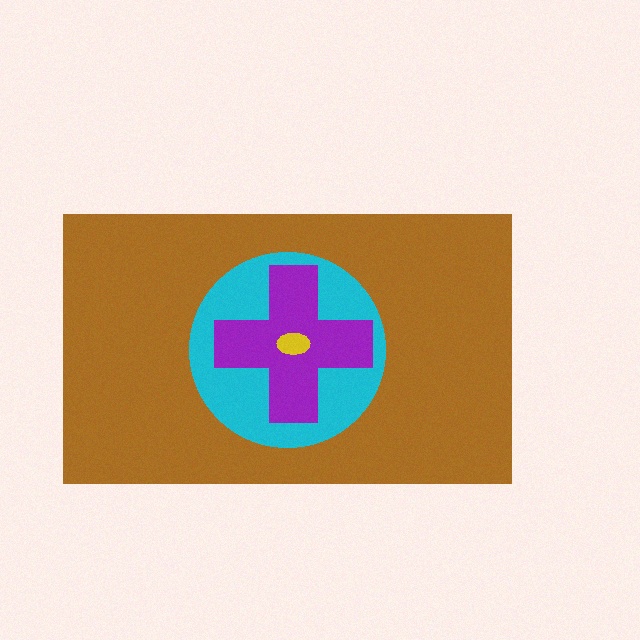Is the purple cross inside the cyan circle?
Yes.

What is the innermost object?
The yellow ellipse.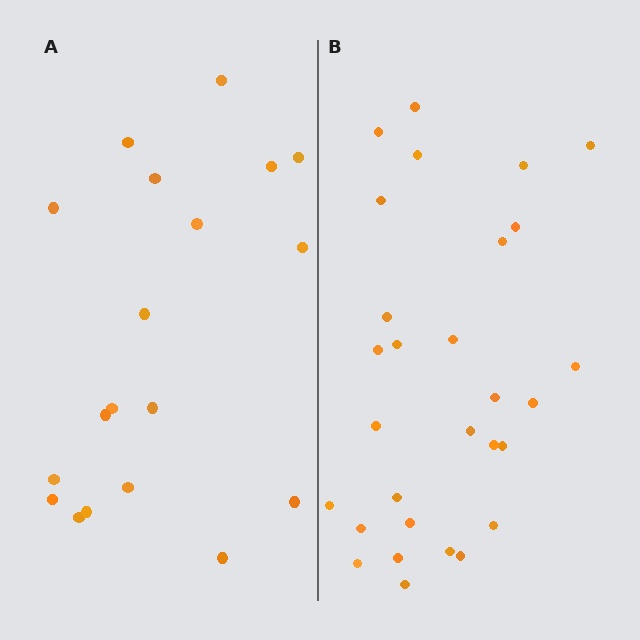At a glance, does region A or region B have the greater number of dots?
Region B (the right region) has more dots.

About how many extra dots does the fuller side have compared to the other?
Region B has roughly 10 or so more dots than region A.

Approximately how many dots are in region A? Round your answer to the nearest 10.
About 20 dots. (The exact count is 19, which rounds to 20.)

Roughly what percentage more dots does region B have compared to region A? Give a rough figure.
About 55% more.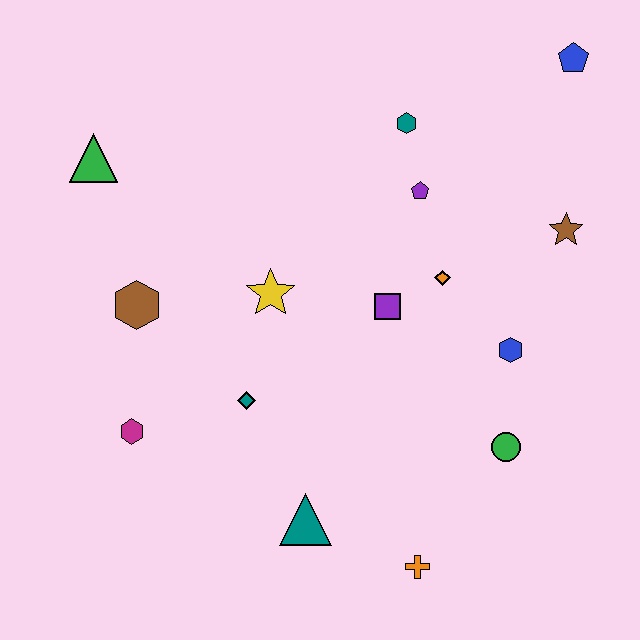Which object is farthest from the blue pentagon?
The magenta hexagon is farthest from the blue pentagon.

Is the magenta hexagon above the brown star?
No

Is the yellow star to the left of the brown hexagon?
No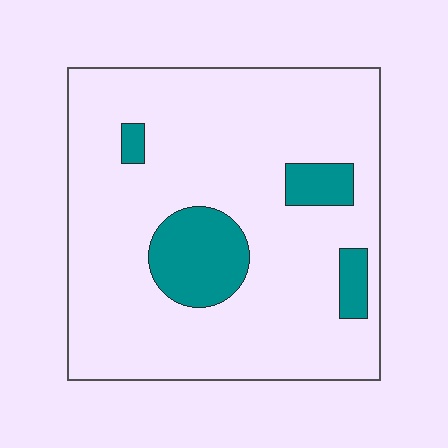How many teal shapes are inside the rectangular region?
4.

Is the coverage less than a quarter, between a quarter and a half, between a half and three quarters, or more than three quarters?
Less than a quarter.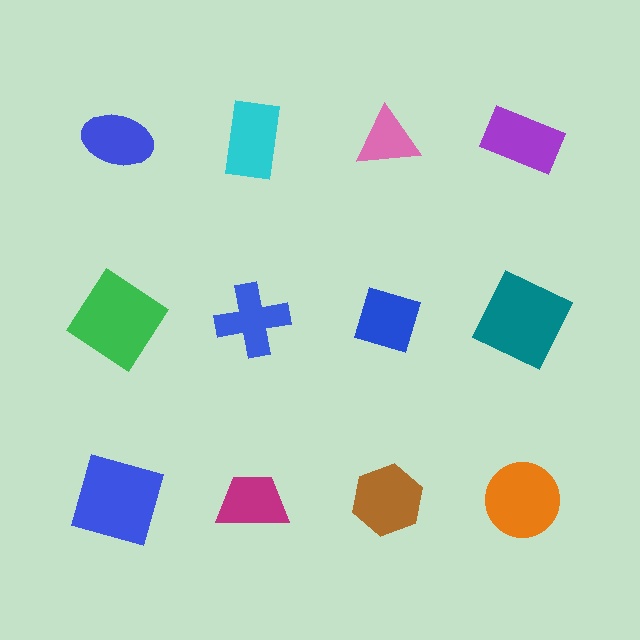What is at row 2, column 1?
A green diamond.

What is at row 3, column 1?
A blue square.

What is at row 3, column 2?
A magenta trapezoid.